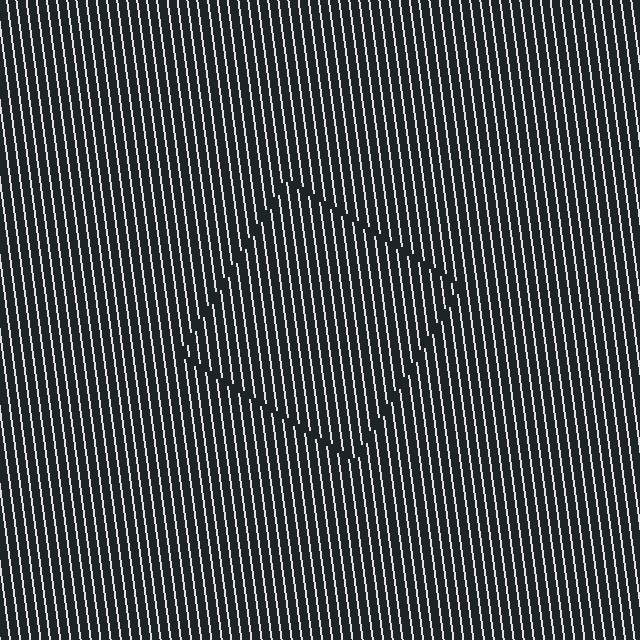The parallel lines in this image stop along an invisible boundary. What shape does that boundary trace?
An illusory square. The interior of the shape contains the same grating, shifted by half a period — the contour is defined by the phase discontinuity where line-ends from the inner and outer gratings abut.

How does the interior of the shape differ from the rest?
The interior of the shape contains the same grating, shifted by half a period — the contour is defined by the phase discontinuity where line-ends from the inner and outer gratings abut.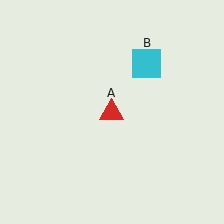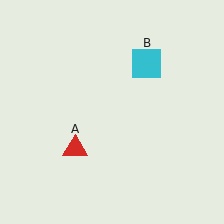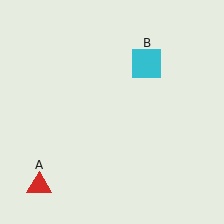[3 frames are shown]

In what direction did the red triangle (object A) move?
The red triangle (object A) moved down and to the left.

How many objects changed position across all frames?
1 object changed position: red triangle (object A).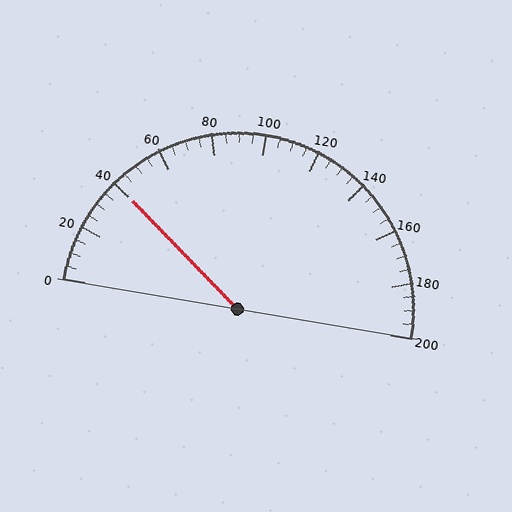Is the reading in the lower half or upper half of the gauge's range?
The reading is in the lower half of the range (0 to 200).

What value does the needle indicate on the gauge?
The needle indicates approximately 40.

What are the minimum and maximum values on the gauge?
The gauge ranges from 0 to 200.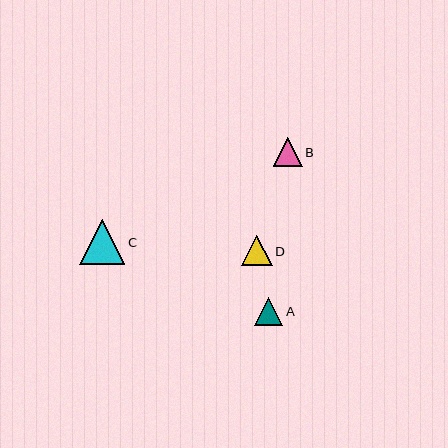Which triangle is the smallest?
Triangle A is the smallest with a size of approximately 28 pixels.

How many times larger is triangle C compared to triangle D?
Triangle C is approximately 1.5 times the size of triangle D.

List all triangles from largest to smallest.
From largest to smallest: C, D, B, A.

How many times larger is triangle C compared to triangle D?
Triangle C is approximately 1.5 times the size of triangle D.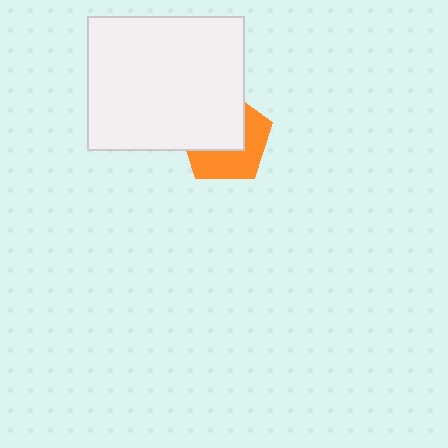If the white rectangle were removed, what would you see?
You would see the complete orange pentagon.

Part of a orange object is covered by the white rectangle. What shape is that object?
It is a pentagon.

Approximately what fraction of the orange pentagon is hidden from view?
Roughly 53% of the orange pentagon is hidden behind the white rectangle.